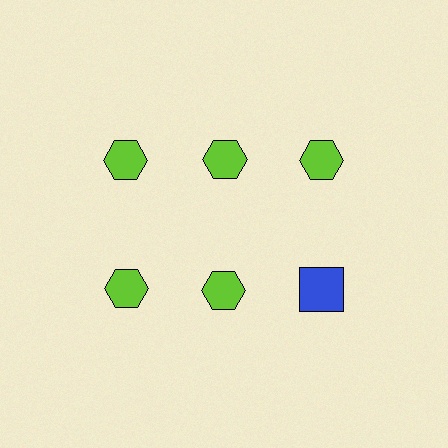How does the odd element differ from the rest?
It differs in both color (blue instead of lime) and shape (square instead of hexagon).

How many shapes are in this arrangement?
There are 6 shapes arranged in a grid pattern.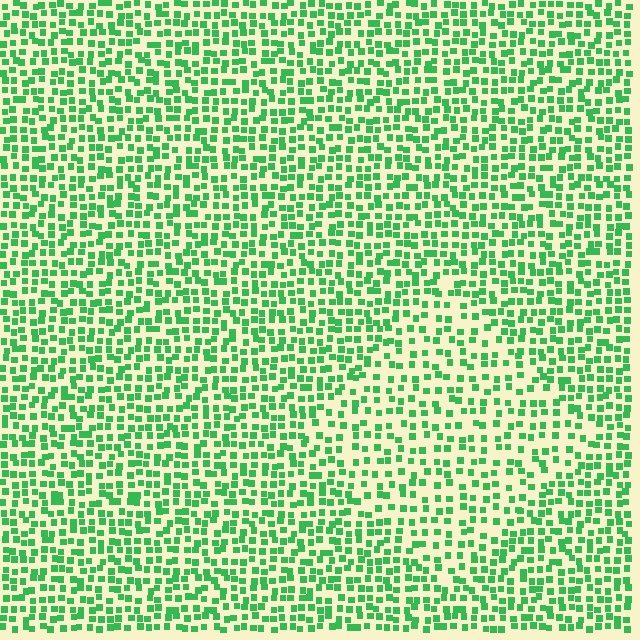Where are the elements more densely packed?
The elements are more densely packed outside the diamond boundary.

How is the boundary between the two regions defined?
The boundary is defined by a change in element density (approximately 1.6x ratio). All elements are the same color, size, and shape.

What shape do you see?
I see a diamond.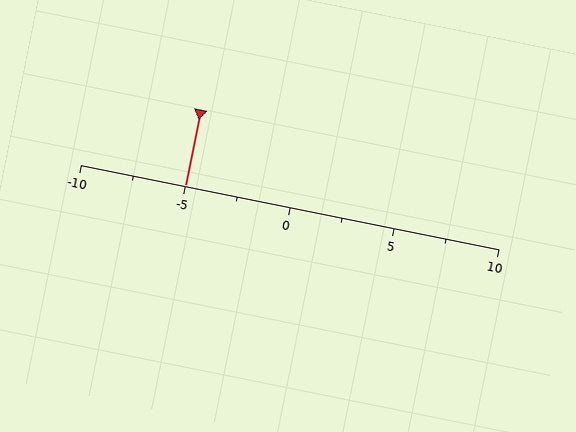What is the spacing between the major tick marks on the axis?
The major ticks are spaced 5 apart.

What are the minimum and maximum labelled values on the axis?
The axis runs from -10 to 10.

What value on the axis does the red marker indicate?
The marker indicates approximately -5.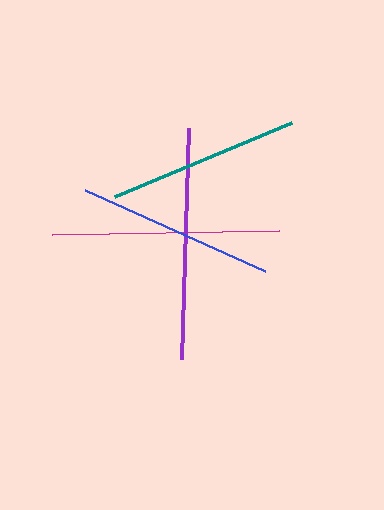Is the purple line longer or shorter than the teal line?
The purple line is longer than the teal line.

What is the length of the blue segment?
The blue segment is approximately 198 pixels long.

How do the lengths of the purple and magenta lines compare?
The purple and magenta lines are approximately the same length.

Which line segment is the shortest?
The teal line is the shortest at approximately 192 pixels.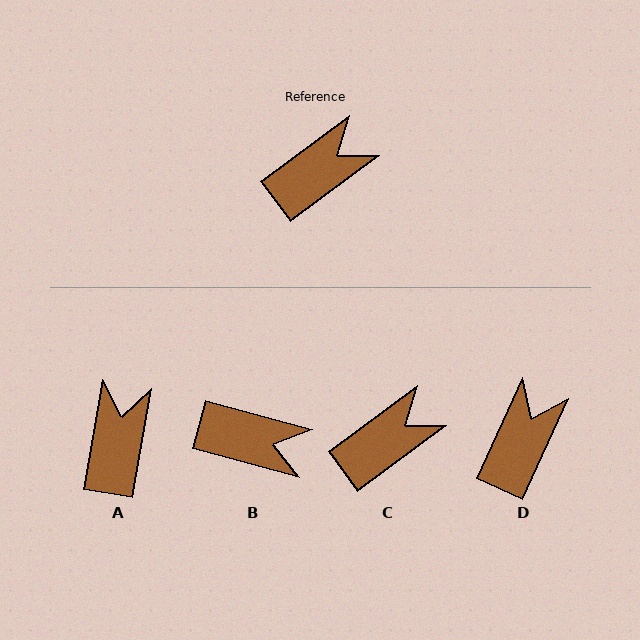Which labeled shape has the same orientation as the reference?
C.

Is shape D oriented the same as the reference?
No, it is off by about 29 degrees.